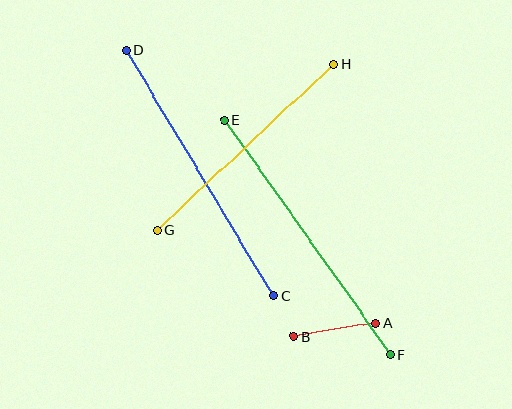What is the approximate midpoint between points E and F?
The midpoint is at approximately (307, 237) pixels.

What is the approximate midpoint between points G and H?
The midpoint is at approximately (245, 147) pixels.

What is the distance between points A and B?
The distance is approximately 83 pixels.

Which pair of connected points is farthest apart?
Points E and F are farthest apart.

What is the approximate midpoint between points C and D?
The midpoint is at approximately (200, 173) pixels.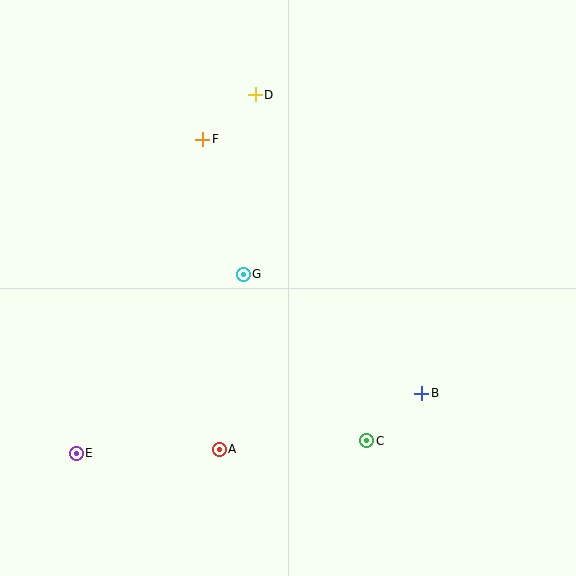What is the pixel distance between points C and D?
The distance between C and D is 364 pixels.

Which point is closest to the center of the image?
Point G at (243, 274) is closest to the center.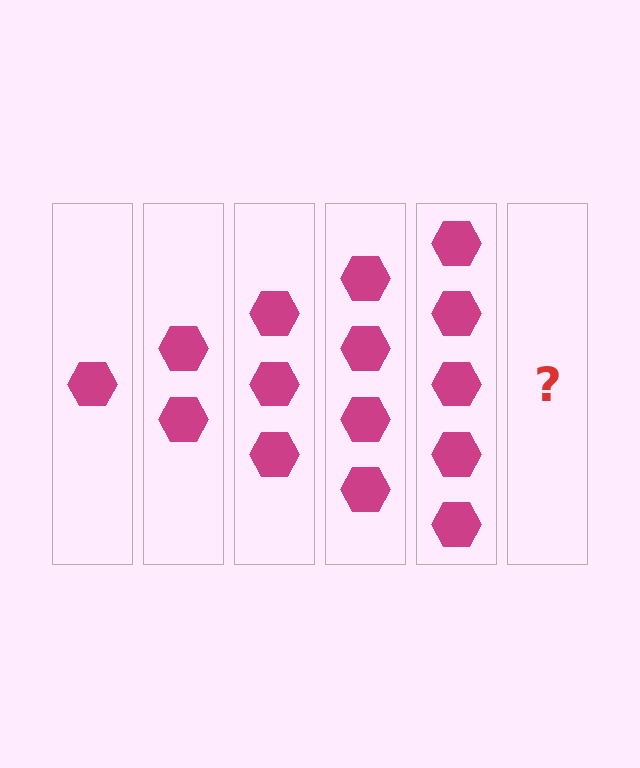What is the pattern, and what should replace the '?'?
The pattern is that each step adds one more hexagon. The '?' should be 6 hexagons.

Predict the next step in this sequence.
The next step is 6 hexagons.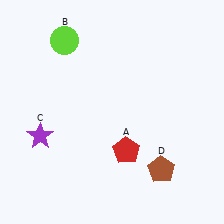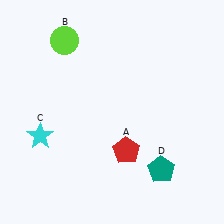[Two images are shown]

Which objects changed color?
C changed from purple to cyan. D changed from brown to teal.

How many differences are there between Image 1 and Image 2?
There are 2 differences between the two images.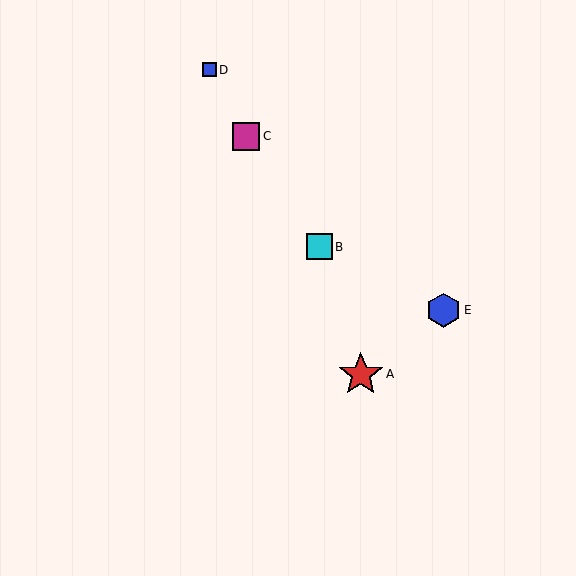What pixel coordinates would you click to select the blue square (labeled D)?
Click at (209, 70) to select the blue square D.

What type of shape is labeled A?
Shape A is a red star.